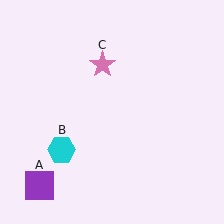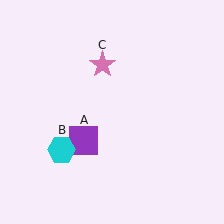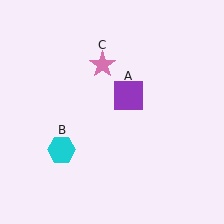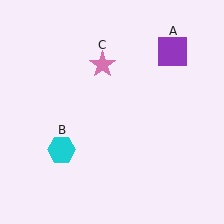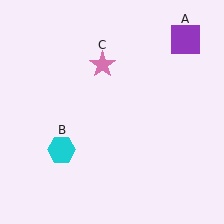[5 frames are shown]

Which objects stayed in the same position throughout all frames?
Cyan hexagon (object B) and pink star (object C) remained stationary.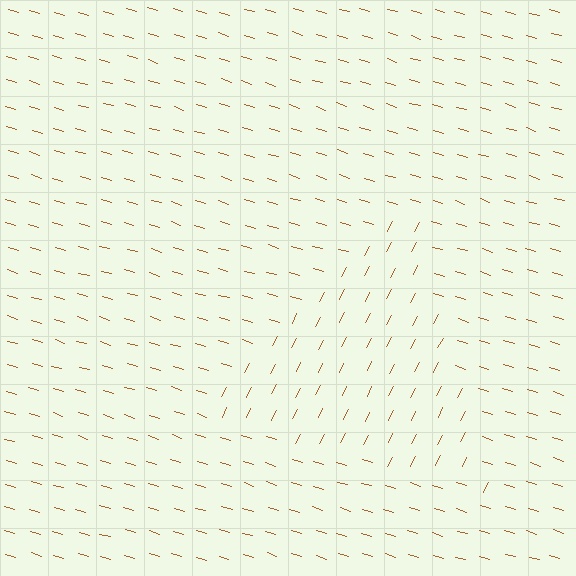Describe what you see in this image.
The image is filled with small brown line segments. A triangle region in the image has lines oriented differently from the surrounding lines, creating a visible texture boundary.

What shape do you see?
I see a triangle.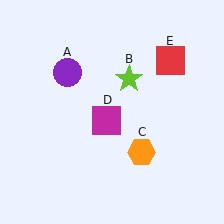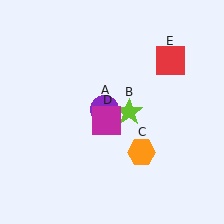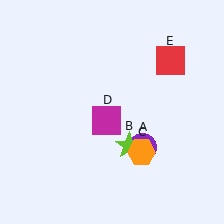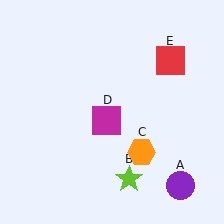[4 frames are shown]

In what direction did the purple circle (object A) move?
The purple circle (object A) moved down and to the right.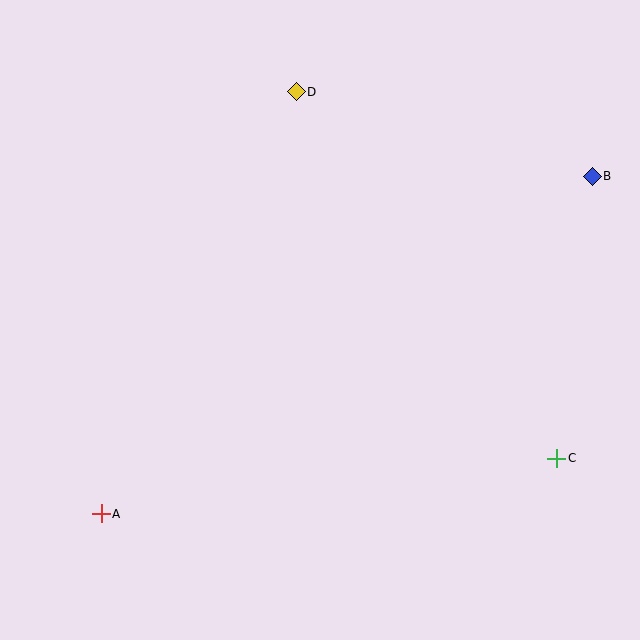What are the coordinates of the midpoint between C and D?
The midpoint between C and D is at (426, 275).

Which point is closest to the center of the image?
Point D at (296, 92) is closest to the center.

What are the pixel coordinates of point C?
Point C is at (557, 458).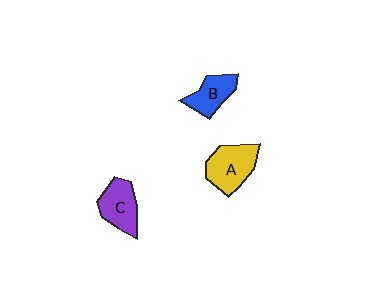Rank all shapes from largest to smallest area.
From largest to smallest: A (yellow), C (purple), B (blue).